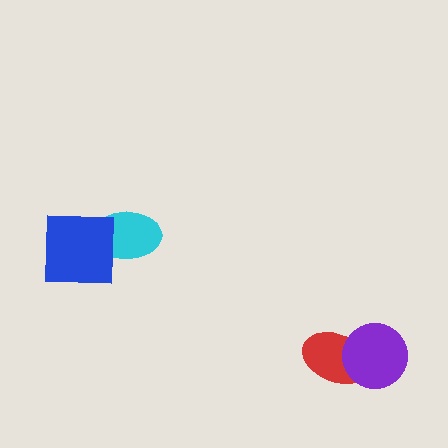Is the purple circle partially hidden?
No, no other shape covers it.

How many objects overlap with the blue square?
1 object overlaps with the blue square.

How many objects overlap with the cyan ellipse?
1 object overlaps with the cyan ellipse.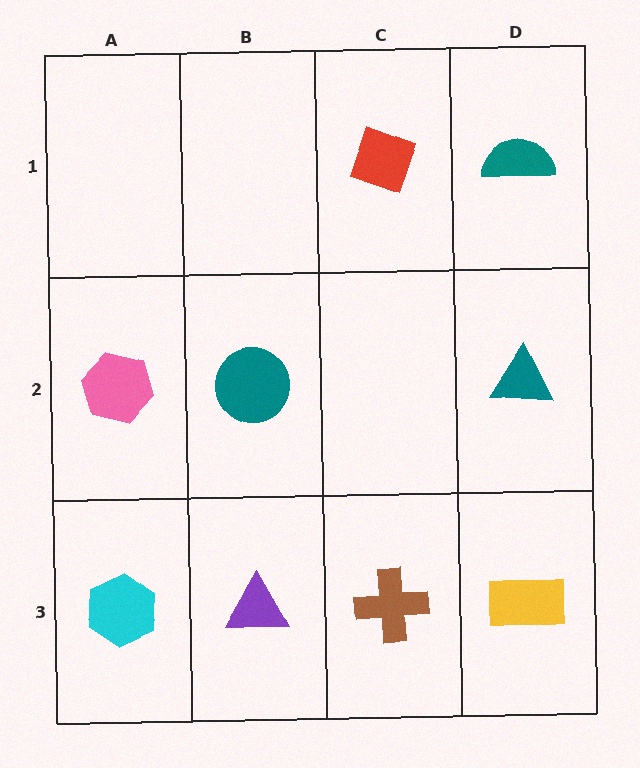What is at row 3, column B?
A purple triangle.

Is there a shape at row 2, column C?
No, that cell is empty.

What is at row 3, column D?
A yellow rectangle.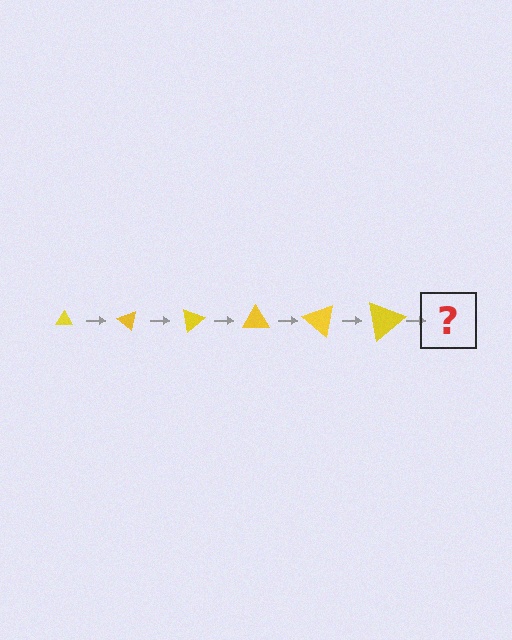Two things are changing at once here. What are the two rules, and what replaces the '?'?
The two rules are that the triangle grows larger each step and it rotates 40 degrees each step. The '?' should be a triangle, larger than the previous one and rotated 240 degrees from the start.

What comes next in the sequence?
The next element should be a triangle, larger than the previous one and rotated 240 degrees from the start.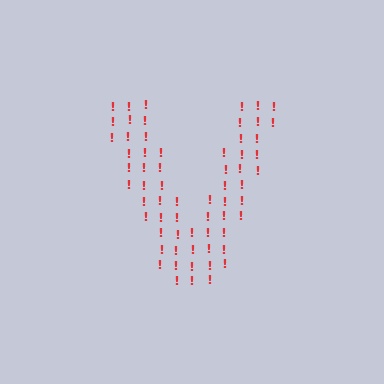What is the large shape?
The large shape is the letter V.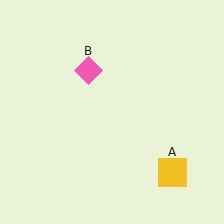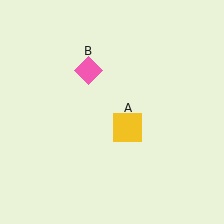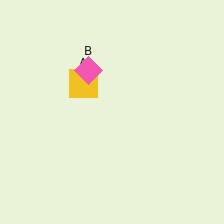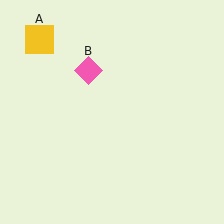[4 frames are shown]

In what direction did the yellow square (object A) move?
The yellow square (object A) moved up and to the left.